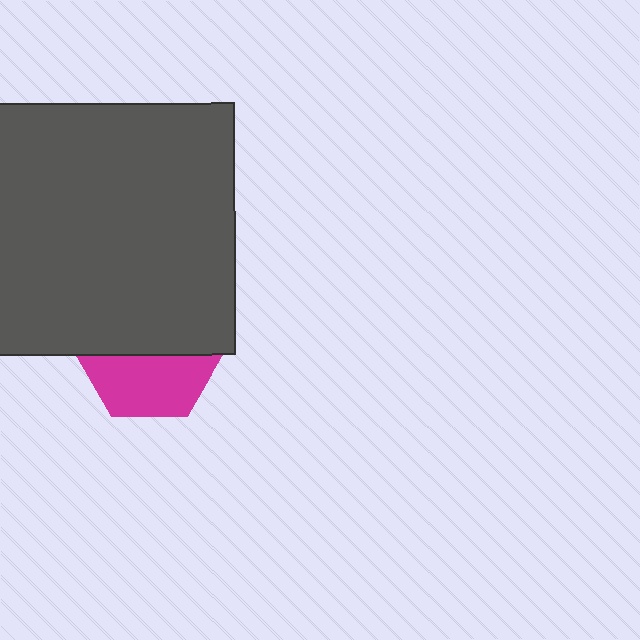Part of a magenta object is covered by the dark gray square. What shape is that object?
It is a hexagon.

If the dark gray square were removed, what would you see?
You would see the complete magenta hexagon.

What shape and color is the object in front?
The object in front is a dark gray square.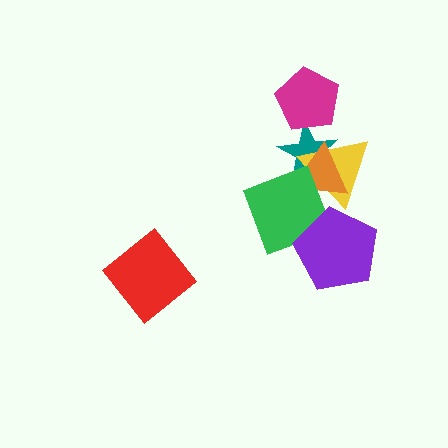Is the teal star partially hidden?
Yes, it is partially covered by another shape.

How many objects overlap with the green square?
3 objects overlap with the green square.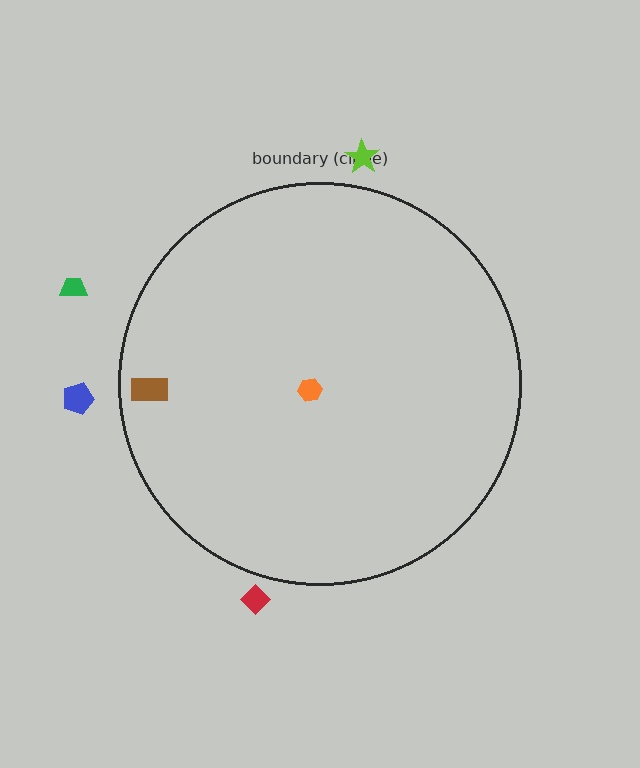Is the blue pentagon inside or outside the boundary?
Outside.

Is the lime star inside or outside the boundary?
Outside.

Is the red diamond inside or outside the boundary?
Outside.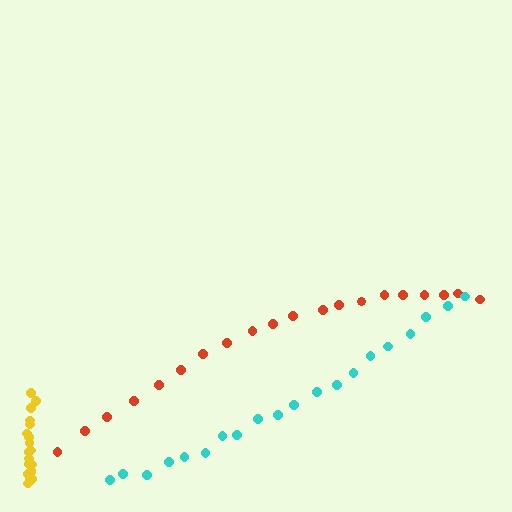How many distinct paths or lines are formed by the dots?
There are 3 distinct paths.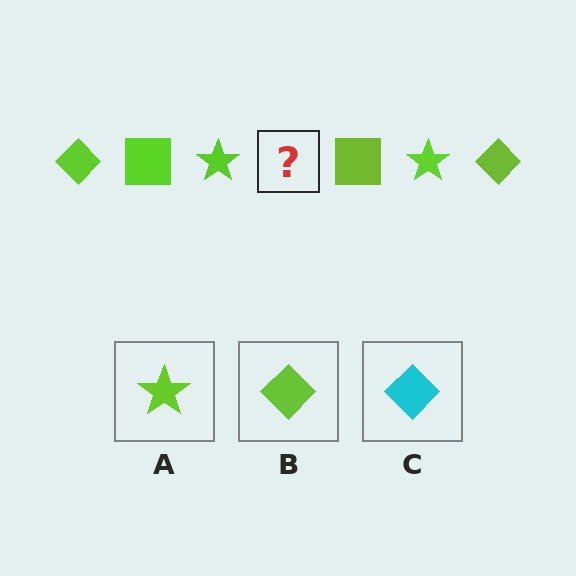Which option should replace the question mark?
Option B.